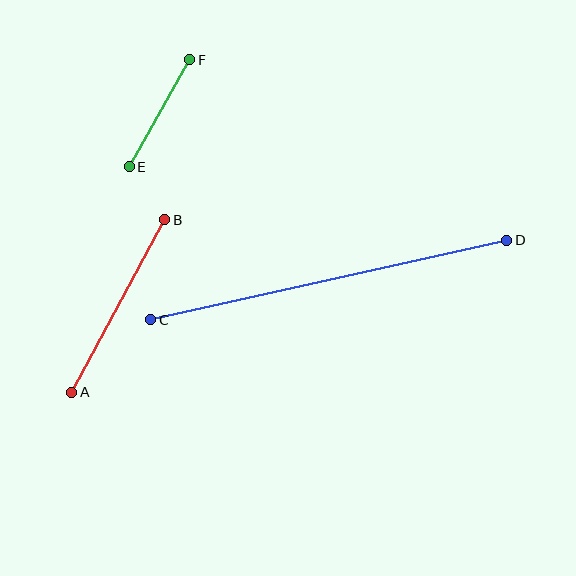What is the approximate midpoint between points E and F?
The midpoint is at approximately (160, 113) pixels.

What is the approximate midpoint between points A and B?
The midpoint is at approximately (118, 306) pixels.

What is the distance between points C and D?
The distance is approximately 365 pixels.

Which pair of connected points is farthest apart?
Points C and D are farthest apart.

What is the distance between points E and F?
The distance is approximately 123 pixels.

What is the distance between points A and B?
The distance is approximately 196 pixels.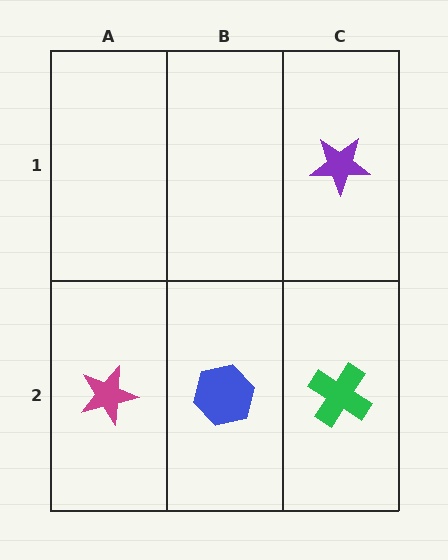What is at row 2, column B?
A blue hexagon.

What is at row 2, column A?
A magenta star.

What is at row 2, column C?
A green cross.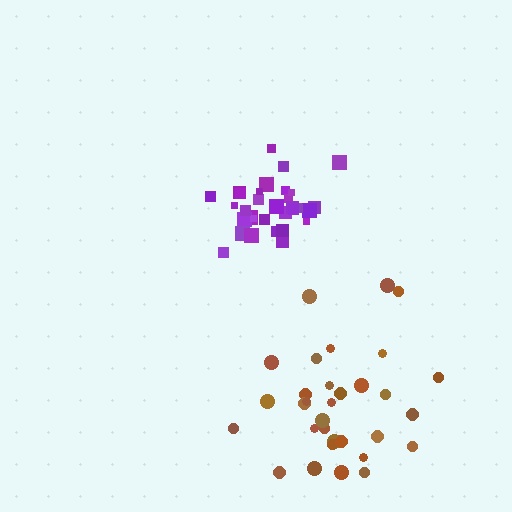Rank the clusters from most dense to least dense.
purple, brown.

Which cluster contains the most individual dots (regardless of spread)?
Purple (34).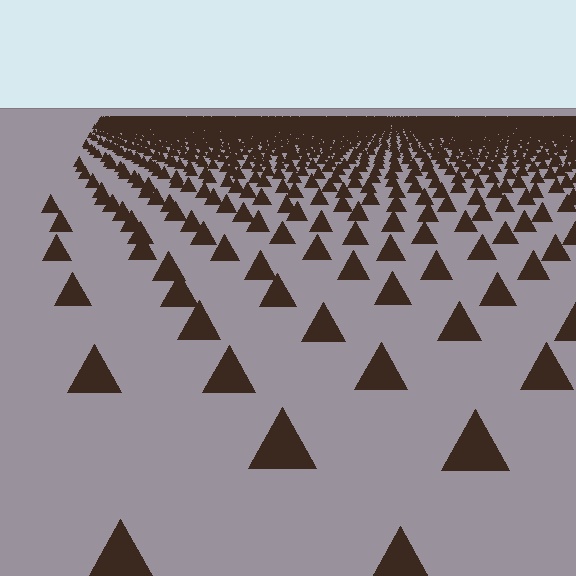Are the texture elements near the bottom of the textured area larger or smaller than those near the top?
Larger. Near the bottom, elements are closer to the viewer and appear at a bigger on-screen size.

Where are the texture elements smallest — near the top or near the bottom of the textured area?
Near the top.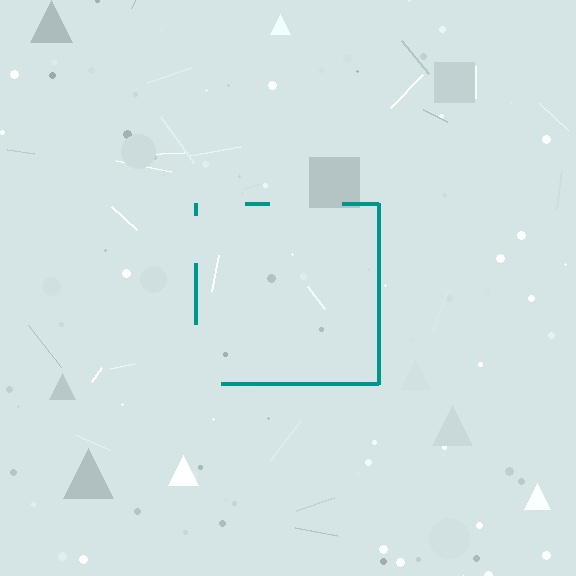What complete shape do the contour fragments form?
The contour fragments form a square.